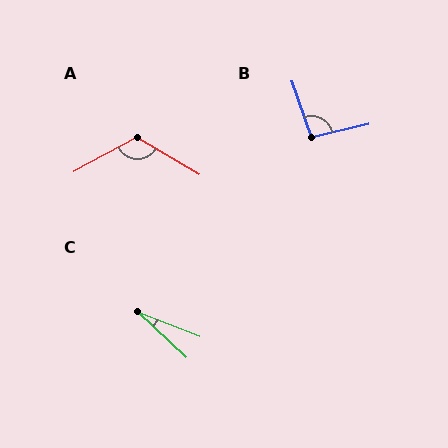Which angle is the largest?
A, at approximately 121 degrees.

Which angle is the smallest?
C, at approximately 22 degrees.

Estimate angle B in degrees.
Approximately 95 degrees.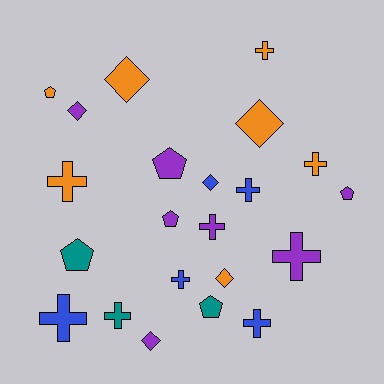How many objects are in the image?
There are 22 objects.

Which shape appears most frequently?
Cross, with 10 objects.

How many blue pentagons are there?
There are no blue pentagons.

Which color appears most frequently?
Orange, with 7 objects.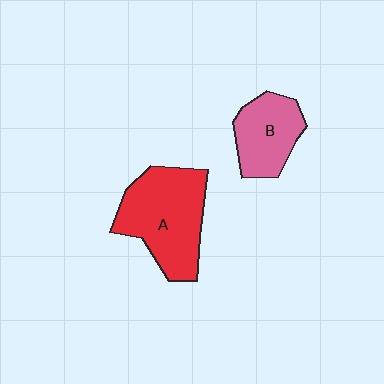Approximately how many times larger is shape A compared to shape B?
Approximately 1.6 times.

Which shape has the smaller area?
Shape B (pink).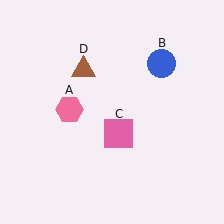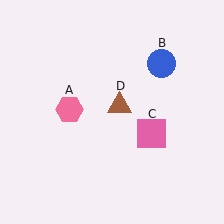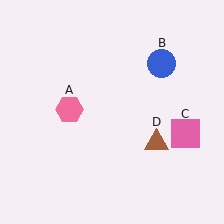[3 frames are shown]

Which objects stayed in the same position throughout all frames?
Pink hexagon (object A) and blue circle (object B) remained stationary.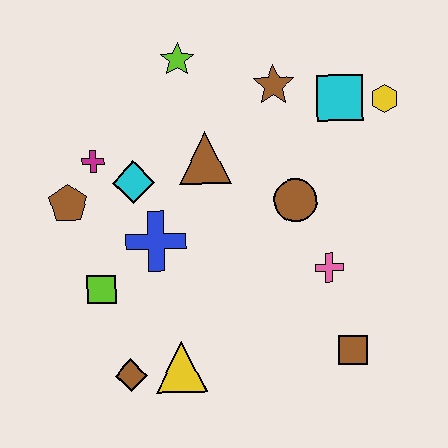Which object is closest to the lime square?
The blue cross is closest to the lime square.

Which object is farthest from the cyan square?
The brown diamond is farthest from the cyan square.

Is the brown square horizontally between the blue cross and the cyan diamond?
No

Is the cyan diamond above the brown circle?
Yes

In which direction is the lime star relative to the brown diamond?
The lime star is above the brown diamond.